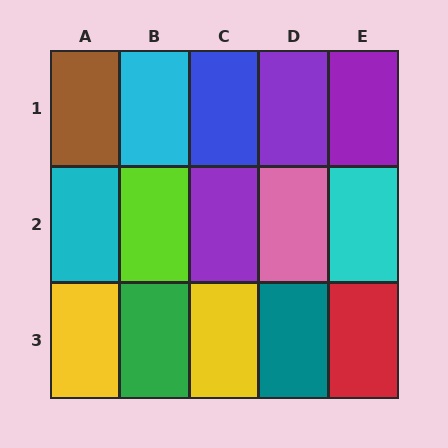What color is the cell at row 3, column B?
Green.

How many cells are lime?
1 cell is lime.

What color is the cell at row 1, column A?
Brown.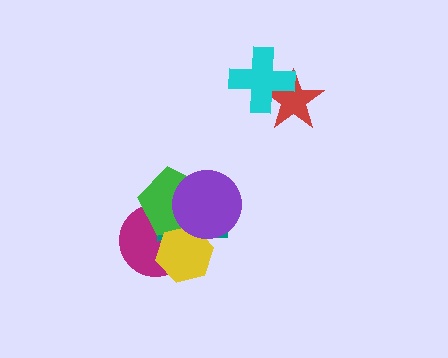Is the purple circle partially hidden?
No, no other shape covers it.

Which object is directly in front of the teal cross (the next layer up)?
The green pentagon is directly in front of the teal cross.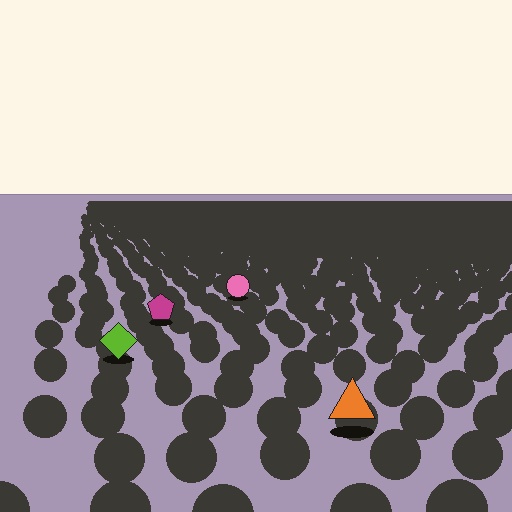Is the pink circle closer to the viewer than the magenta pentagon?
No. The magenta pentagon is closer — you can tell from the texture gradient: the ground texture is coarser near it.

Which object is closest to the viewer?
The orange triangle is closest. The texture marks near it are larger and more spread out.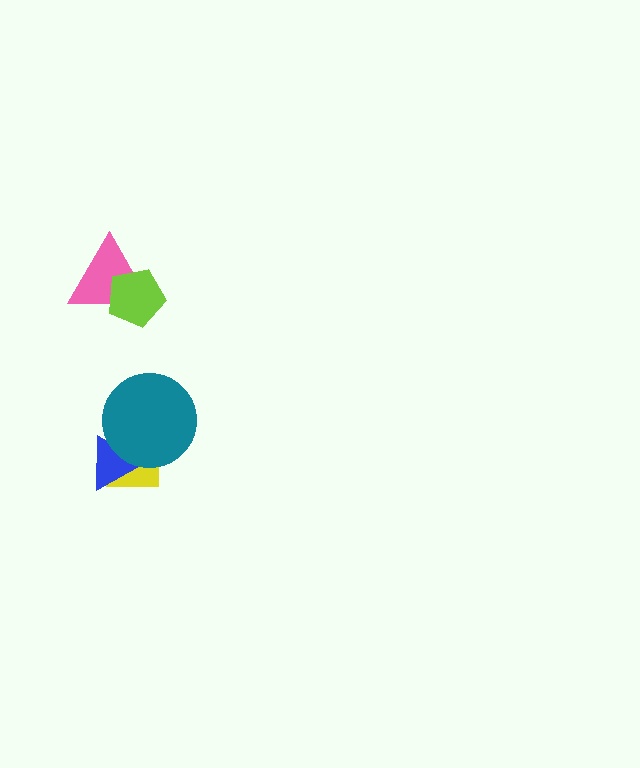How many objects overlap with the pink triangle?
1 object overlaps with the pink triangle.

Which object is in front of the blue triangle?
The teal circle is in front of the blue triangle.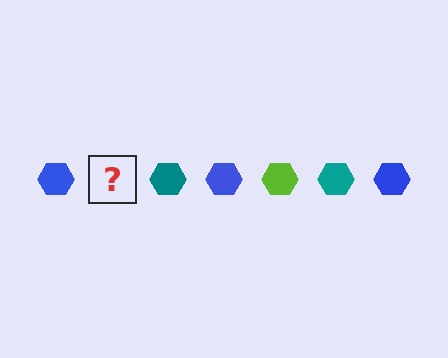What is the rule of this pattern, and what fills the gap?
The rule is that the pattern cycles through blue, lime, teal hexagons. The gap should be filled with a lime hexagon.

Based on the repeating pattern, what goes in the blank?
The blank should be a lime hexagon.